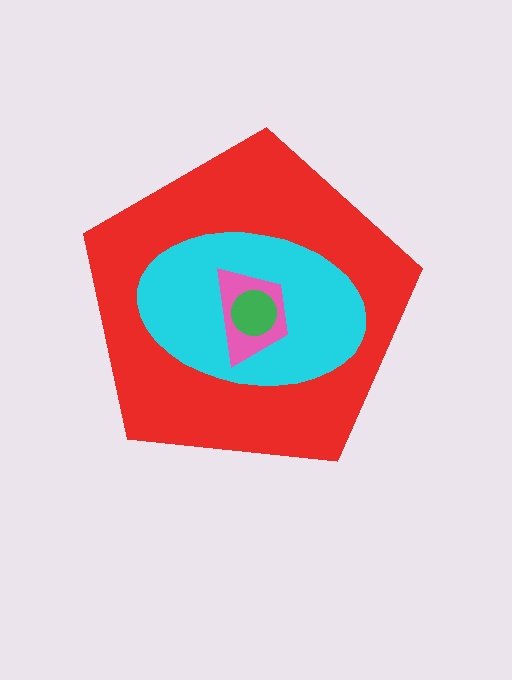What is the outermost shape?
The red pentagon.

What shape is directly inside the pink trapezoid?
The green circle.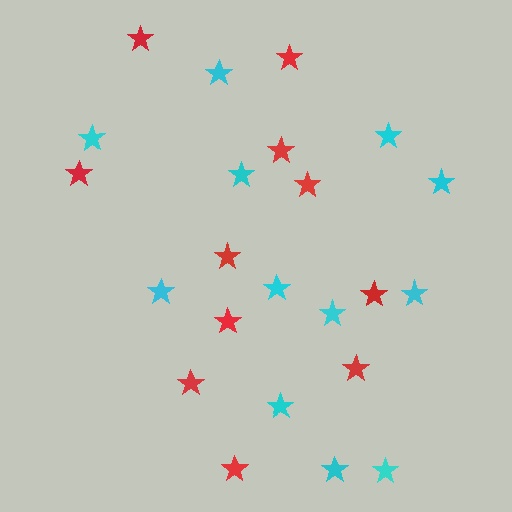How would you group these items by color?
There are 2 groups: one group of red stars (11) and one group of cyan stars (12).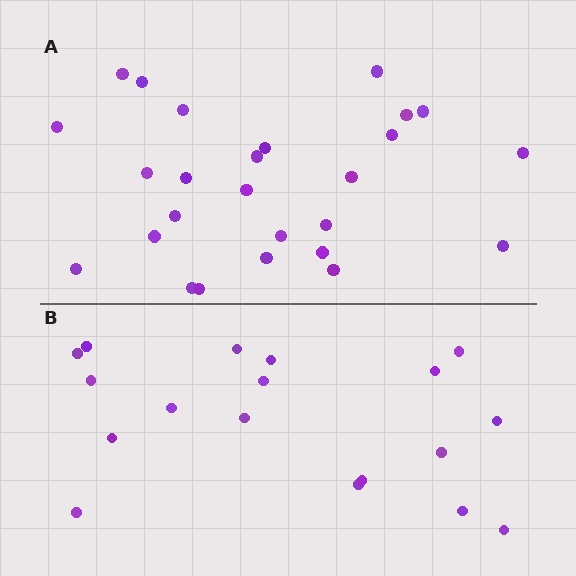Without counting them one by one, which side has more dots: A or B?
Region A (the top region) has more dots.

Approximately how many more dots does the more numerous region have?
Region A has roughly 8 or so more dots than region B.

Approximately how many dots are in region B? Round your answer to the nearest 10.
About 20 dots. (The exact count is 18, which rounds to 20.)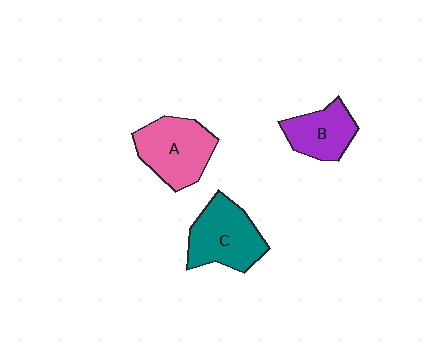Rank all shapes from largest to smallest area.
From largest to smallest: A (pink), C (teal), B (purple).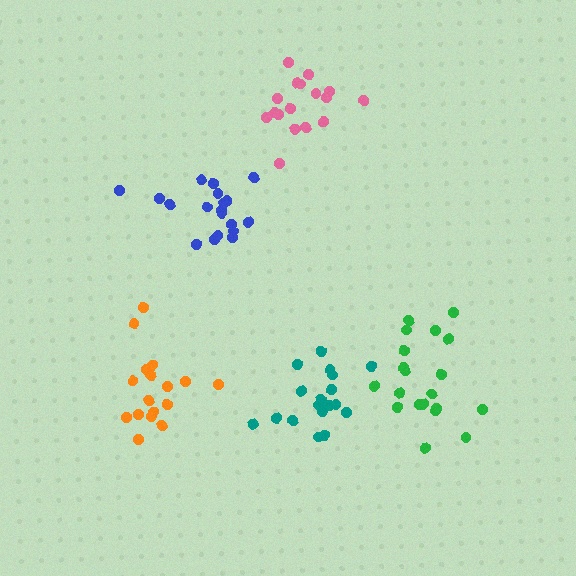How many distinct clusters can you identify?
There are 5 distinct clusters.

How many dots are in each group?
Group 1: 17 dots, Group 2: 17 dots, Group 3: 18 dots, Group 4: 20 dots, Group 5: 19 dots (91 total).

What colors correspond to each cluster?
The clusters are colored: pink, orange, teal, green, blue.